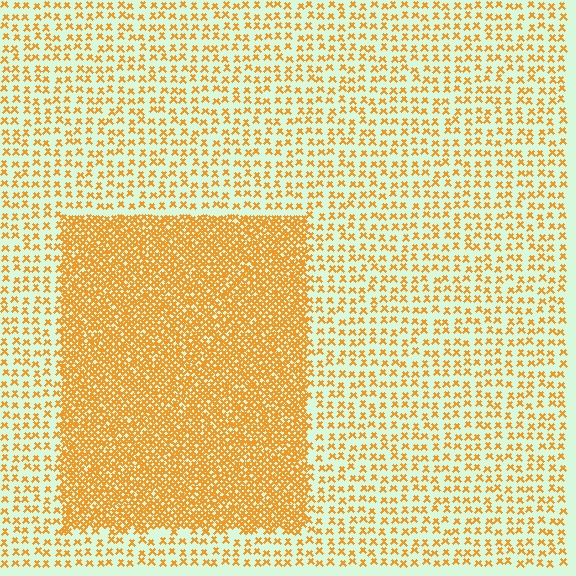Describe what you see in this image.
The image contains small orange elements arranged at two different densities. A rectangle-shaped region is visible where the elements are more densely packed than the surrounding area.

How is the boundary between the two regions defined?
The boundary is defined by a change in element density (approximately 2.9x ratio). All elements are the same color, size, and shape.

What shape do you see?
I see a rectangle.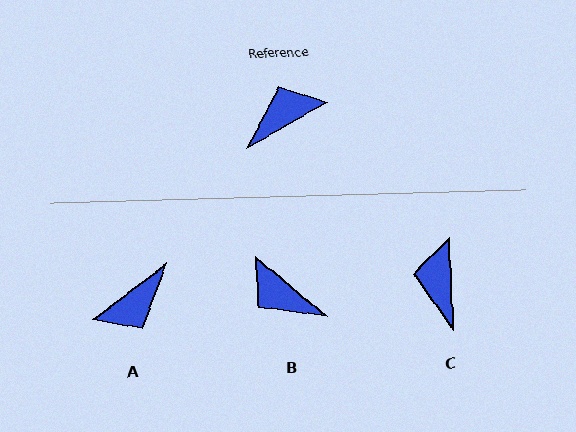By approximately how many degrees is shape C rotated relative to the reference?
Approximately 63 degrees counter-clockwise.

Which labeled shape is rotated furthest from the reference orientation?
A, about 172 degrees away.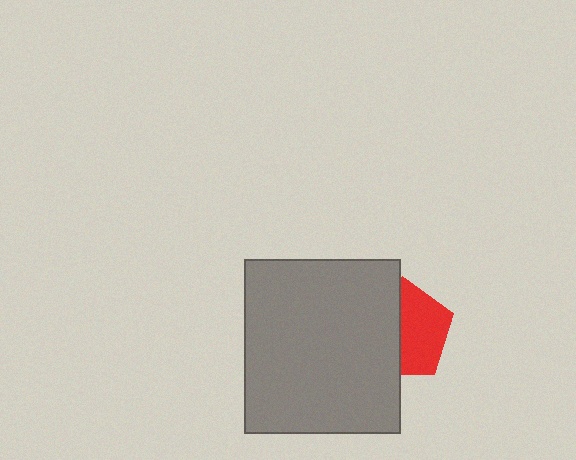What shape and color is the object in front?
The object in front is a gray rectangle.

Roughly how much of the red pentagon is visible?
About half of it is visible (roughly 51%).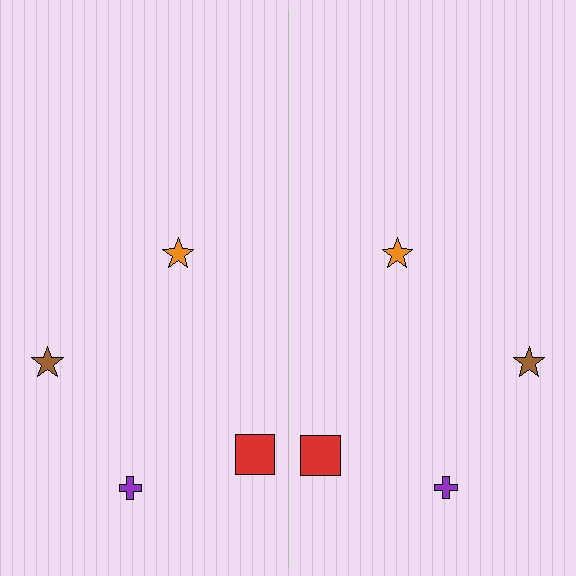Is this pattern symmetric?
Yes, this pattern has bilateral (reflection) symmetry.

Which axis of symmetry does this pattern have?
The pattern has a vertical axis of symmetry running through the center of the image.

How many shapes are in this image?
There are 8 shapes in this image.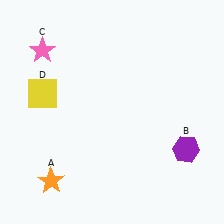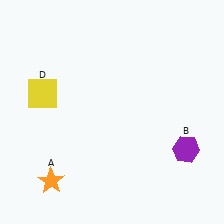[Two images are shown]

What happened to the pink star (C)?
The pink star (C) was removed in Image 2. It was in the top-left area of Image 1.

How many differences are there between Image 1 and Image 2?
There is 1 difference between the two images.